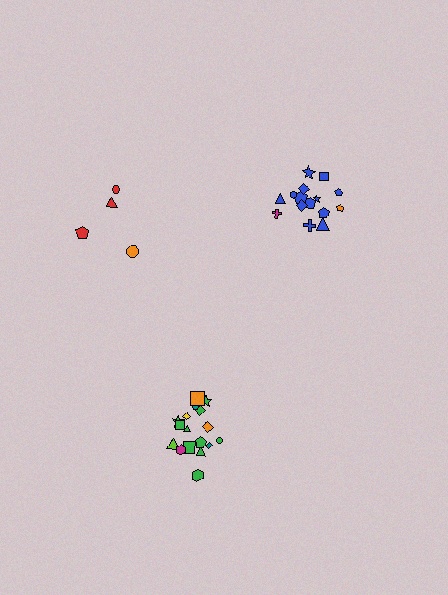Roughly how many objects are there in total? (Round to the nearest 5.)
Roughly 35 objects in total.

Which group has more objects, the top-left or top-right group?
The top-right group.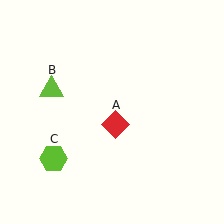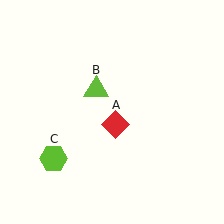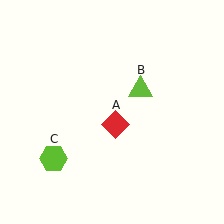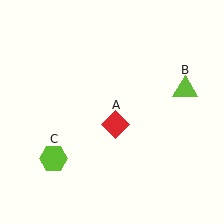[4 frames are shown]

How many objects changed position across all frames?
1 object changed position: lime triangle (object B).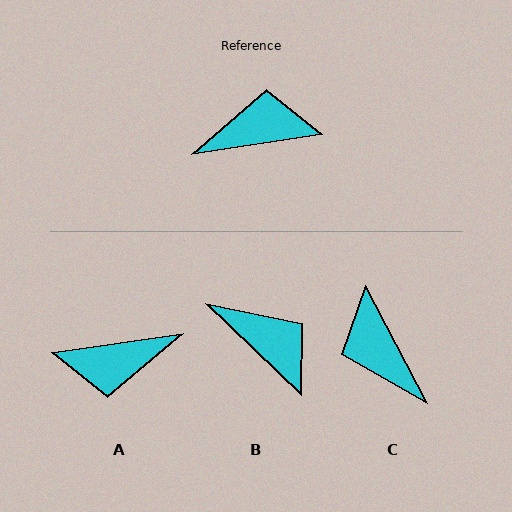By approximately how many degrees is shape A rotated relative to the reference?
Approximately 179 degrees counter-clockwise.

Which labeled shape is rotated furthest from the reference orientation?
A, about 179 degrees away.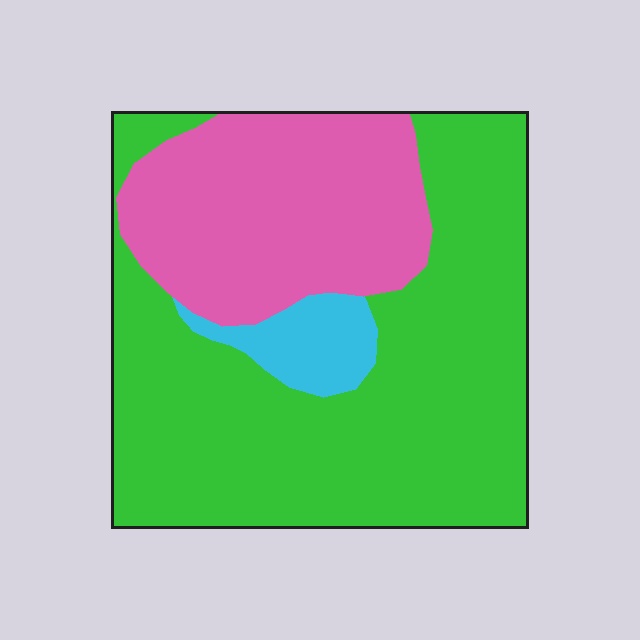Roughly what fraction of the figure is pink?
Pink takes up between a sixth and a third of the figure.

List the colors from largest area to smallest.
From largest to smallest: green, pink, cyan.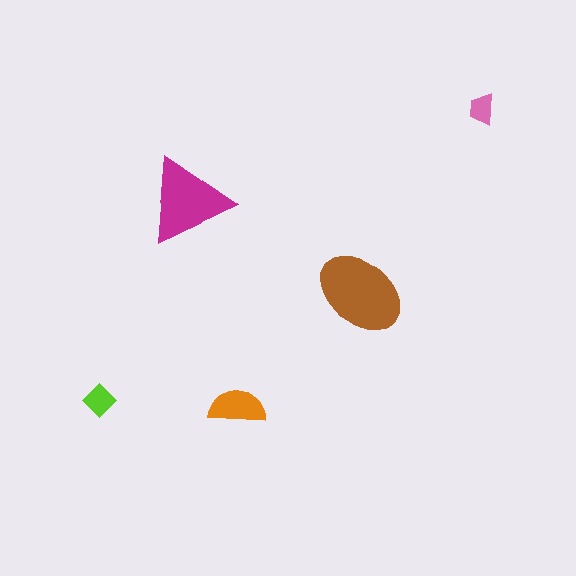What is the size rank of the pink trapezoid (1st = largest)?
5th.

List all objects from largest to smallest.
The brown ellipse, the magenta triangle, the orange semicircle, the lime diamond, the pink trapezoid.